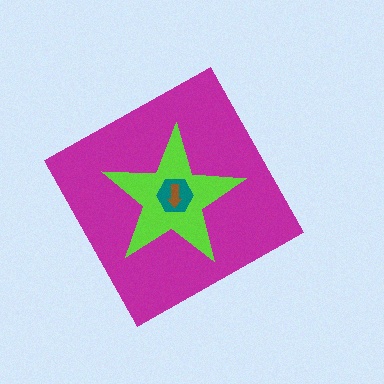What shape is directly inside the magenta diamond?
The lime star.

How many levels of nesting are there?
4.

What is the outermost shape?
The magenta diamond.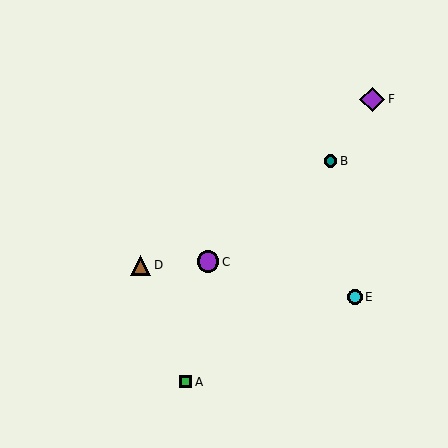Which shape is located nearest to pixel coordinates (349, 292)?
The cyan circle (labeled E) at (355, 297) is nearest to that location.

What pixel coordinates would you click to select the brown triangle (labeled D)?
Click at (141, 265) to select the brown triangle D.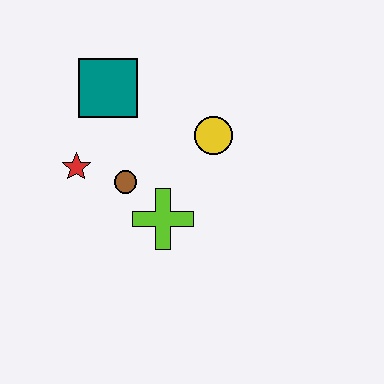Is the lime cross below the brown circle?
Yes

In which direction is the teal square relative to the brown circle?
The teal square is above the brown circle.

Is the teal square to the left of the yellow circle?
Yes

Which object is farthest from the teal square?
The lime cross is farthest from the teal square.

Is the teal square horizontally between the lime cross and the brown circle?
No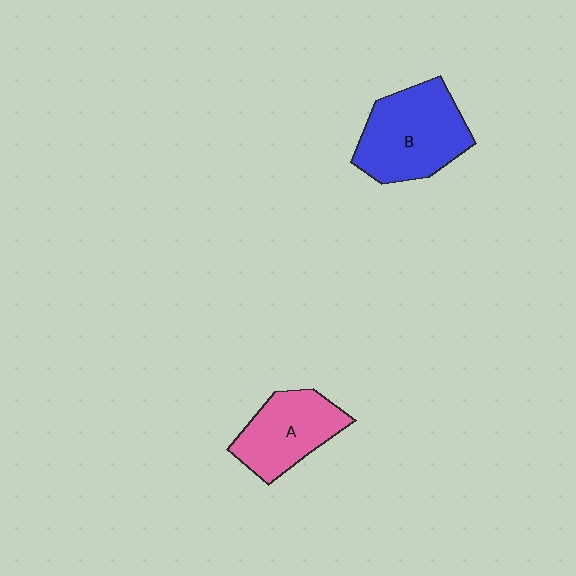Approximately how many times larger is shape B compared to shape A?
Approximately 1.3 times.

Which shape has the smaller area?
Shape A (pink).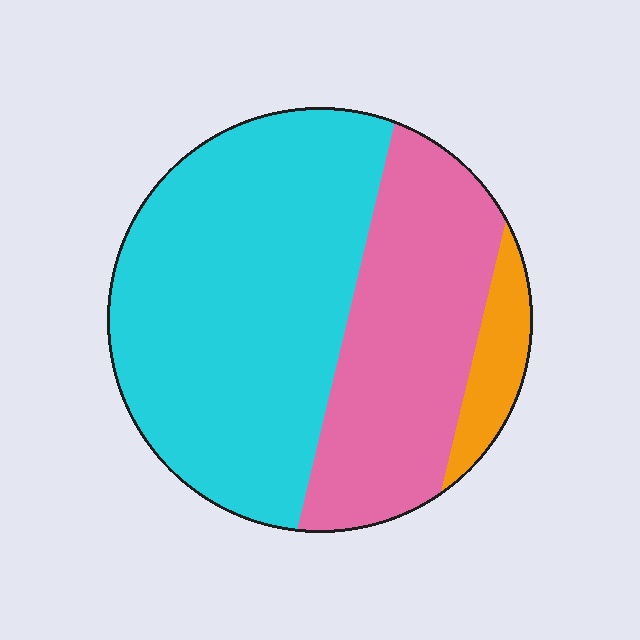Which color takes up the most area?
Cyan, at roughly 60%.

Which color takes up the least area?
Orange, at roughly 10%.